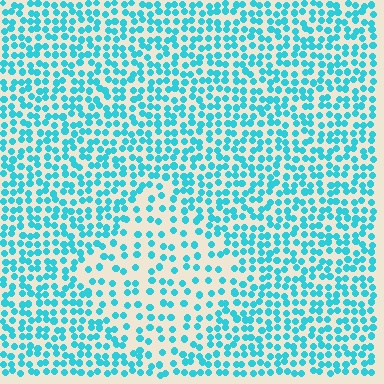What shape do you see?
I see a diamond.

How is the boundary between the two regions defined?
The boundary is defined by a change in element density (approximately 2.0x ratio). All elements are the same color, size, and shape.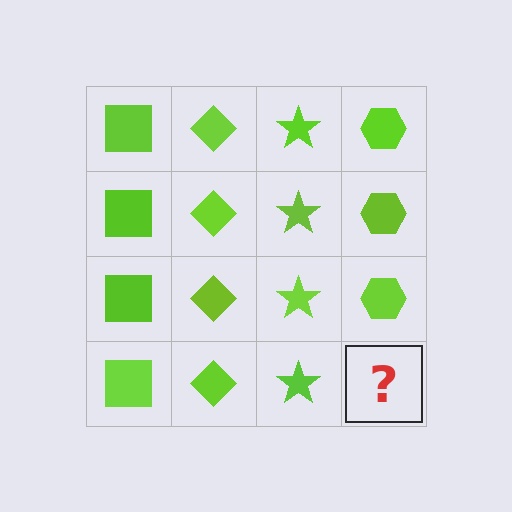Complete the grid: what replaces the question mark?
The question mark should be replaced with a lime hexagon.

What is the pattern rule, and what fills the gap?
The rule is that each column has a consistent shape. The gap should be filled with a lime hexagon.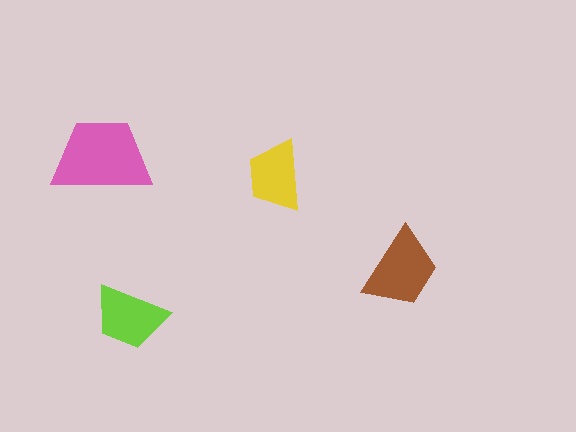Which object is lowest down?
The lime trapezoid is bottommost.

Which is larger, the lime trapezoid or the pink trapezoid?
The pink one.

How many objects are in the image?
There are 4 objects in the image.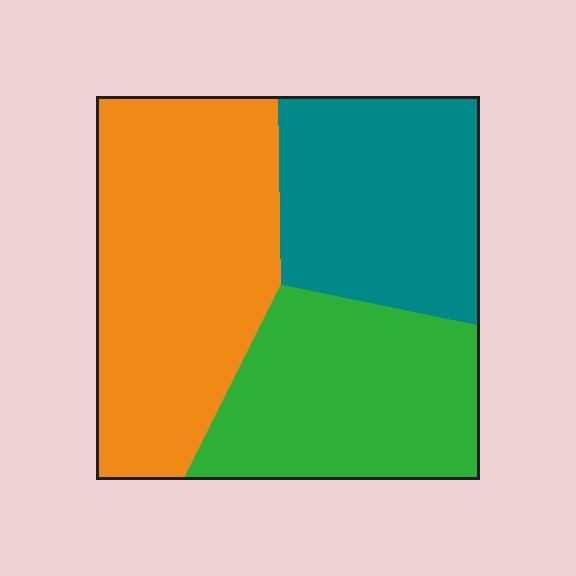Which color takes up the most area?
Orange, at roughly 40%.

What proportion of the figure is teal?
Teal takes up about one quarter (1/4) of the figure.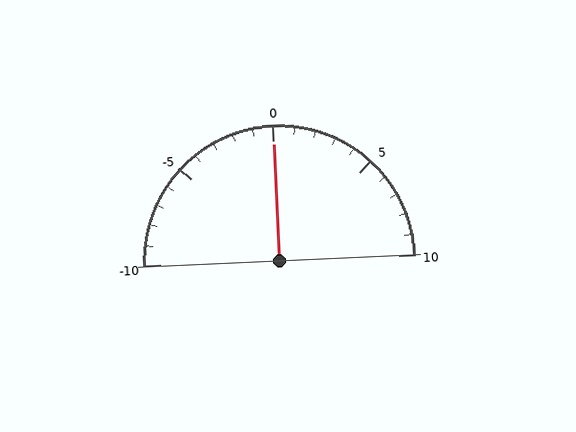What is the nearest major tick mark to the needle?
The nearest major tick mark is 0.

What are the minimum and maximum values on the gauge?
The gauge ranges from -10 to 10.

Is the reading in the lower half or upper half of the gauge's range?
The reading is in the upper half of the range (-10 to 10).